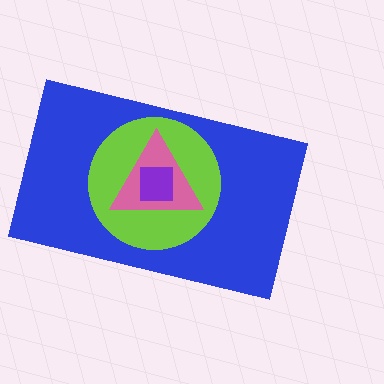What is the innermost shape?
The purple square.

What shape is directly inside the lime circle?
The pink triangle.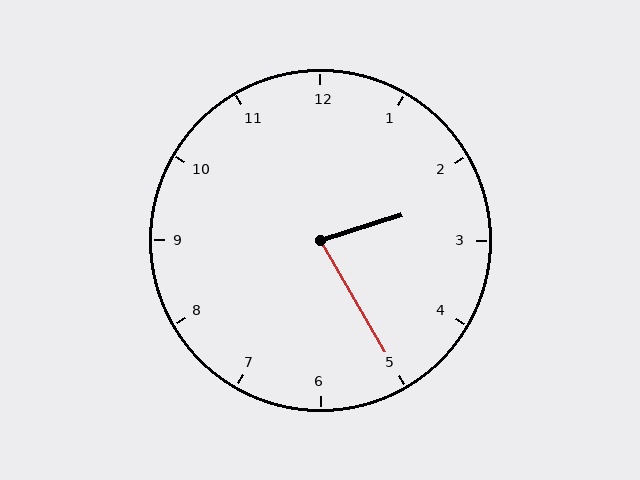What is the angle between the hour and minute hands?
Approximately 78 degrees.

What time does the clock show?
2:25.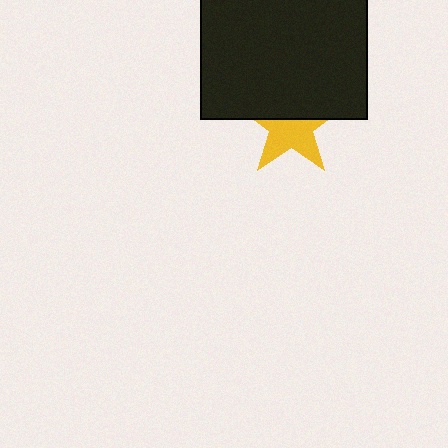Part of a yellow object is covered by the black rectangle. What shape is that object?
It is a star.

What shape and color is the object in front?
The object in front is a black rectangle.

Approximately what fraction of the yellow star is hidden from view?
Roughly 44% of the yellow star is hidden behind the black rectangle.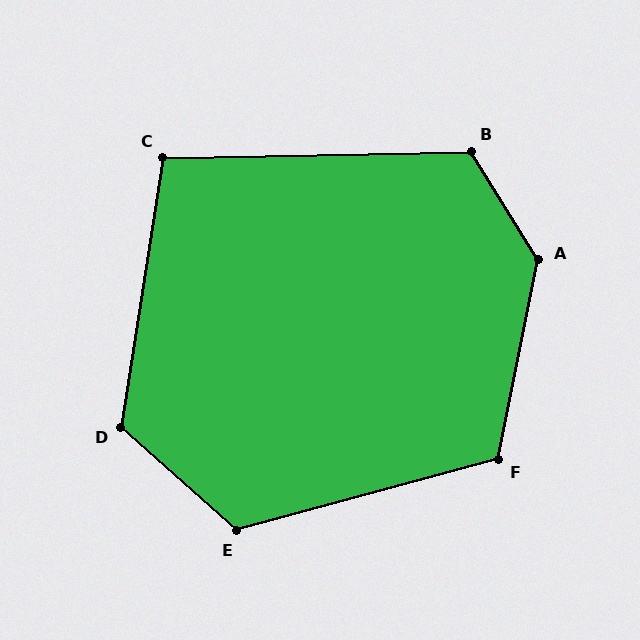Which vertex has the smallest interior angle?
C, at approximately 100 degrees.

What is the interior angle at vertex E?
Approximately 123 degrees (obtuse).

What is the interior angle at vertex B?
Approximately 121 degrees (obtuse).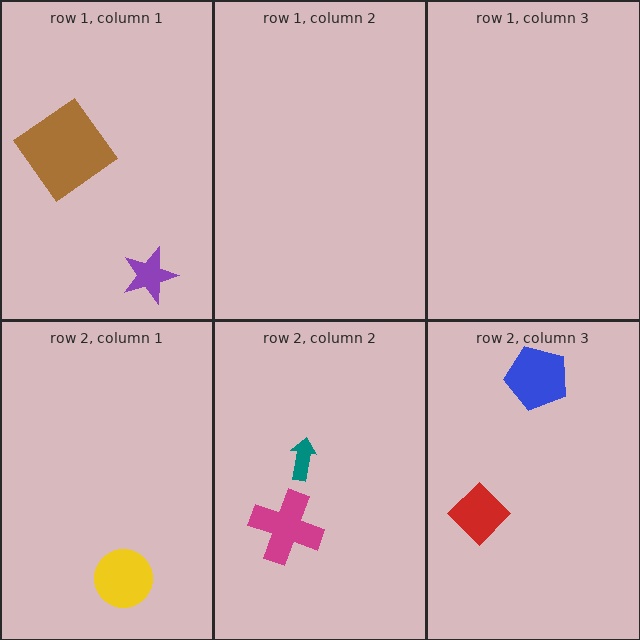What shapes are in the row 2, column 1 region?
The yellow circle.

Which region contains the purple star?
The row 1, column 1 region.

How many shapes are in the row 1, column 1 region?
2.